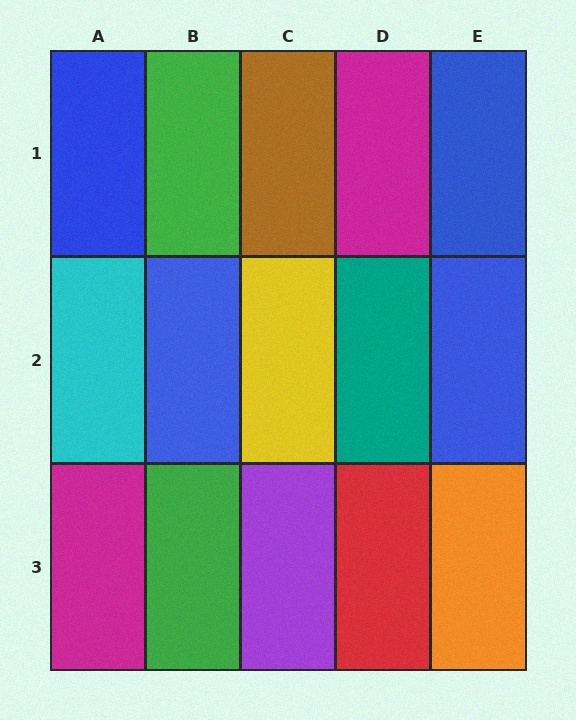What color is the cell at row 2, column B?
Blue.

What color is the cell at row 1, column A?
Blue.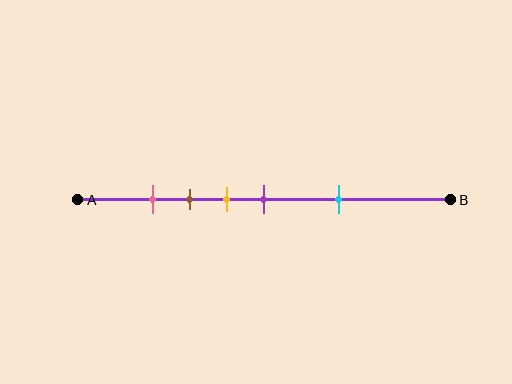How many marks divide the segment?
There are 5 marks dividing the segment.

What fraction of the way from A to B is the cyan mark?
The cyan mark is approximately 70% (0.7) of the way from A to B.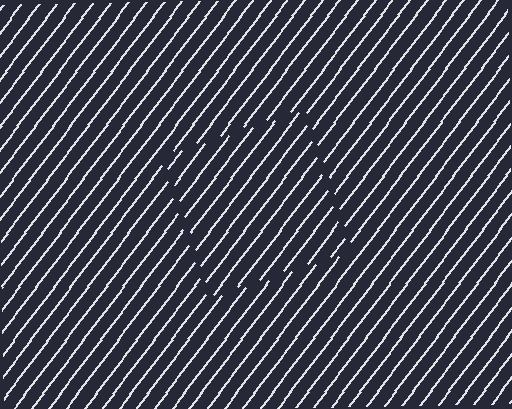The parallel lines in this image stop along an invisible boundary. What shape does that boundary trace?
An illusory square. The interior of the shape contains the same grating, shifted by half a period — the contour is defined by the phase discontinuity where line-ends from the inner and outer gratings abut.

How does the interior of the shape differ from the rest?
The interior of the shape contains the same grating, shifted by half a period — the contour is defined by the phase discontinuity where line-ends from the inner and outer gratings abut.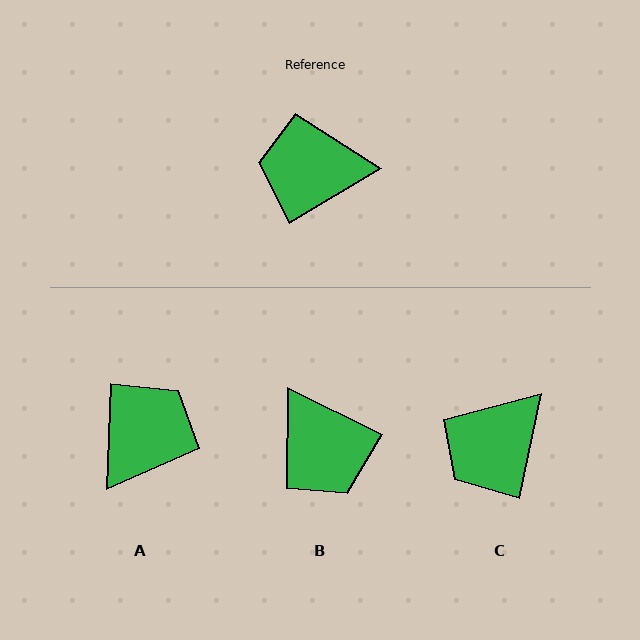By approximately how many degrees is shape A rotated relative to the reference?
Approximately 123 degrees clockwise.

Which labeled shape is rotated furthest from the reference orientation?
A, about 123 degrees away.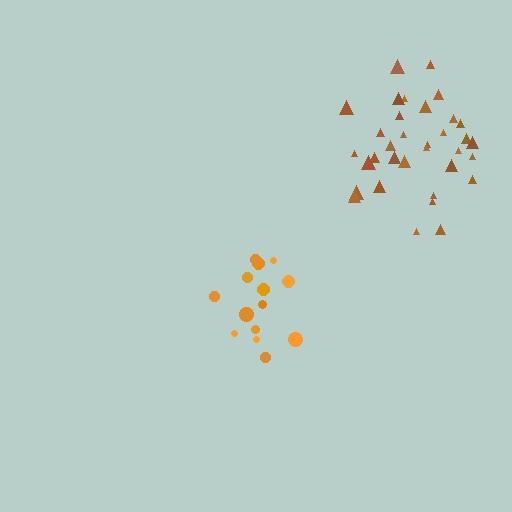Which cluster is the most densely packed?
Brown.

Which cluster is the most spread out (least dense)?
Orange.